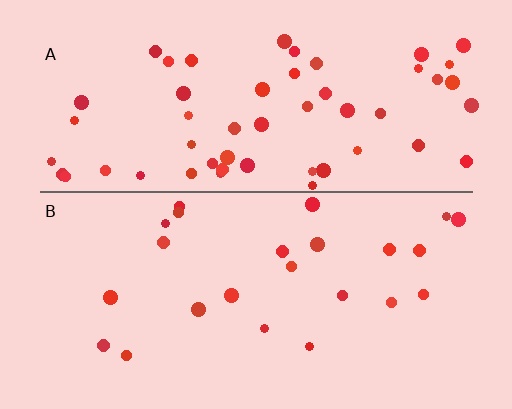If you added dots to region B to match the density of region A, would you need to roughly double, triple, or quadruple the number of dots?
Approximately double.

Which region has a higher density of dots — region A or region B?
A (the top).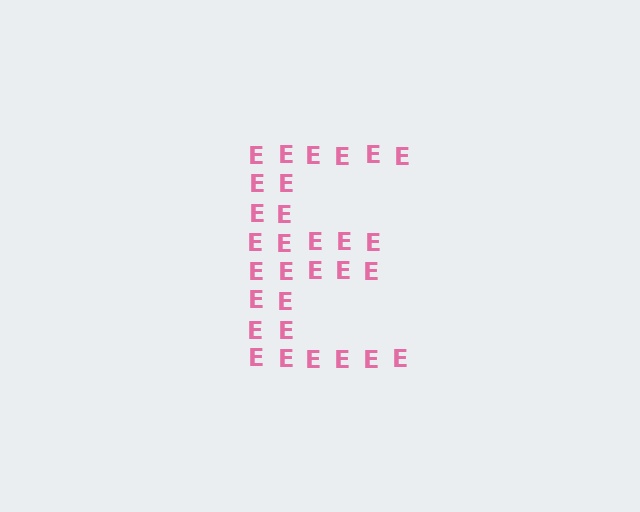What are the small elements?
The small elements are letter E's.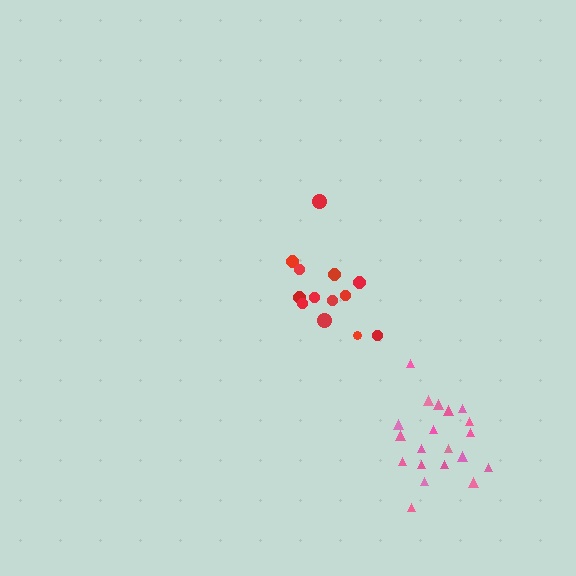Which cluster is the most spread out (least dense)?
Red.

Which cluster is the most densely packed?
Pink.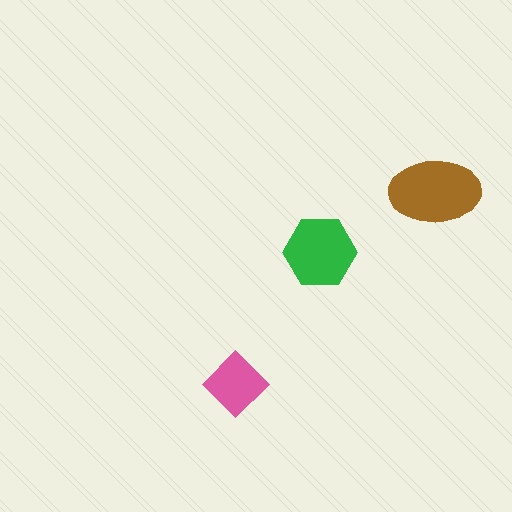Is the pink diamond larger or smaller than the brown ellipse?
Smaller.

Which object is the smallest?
The pink diamond.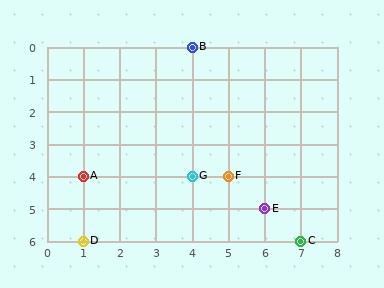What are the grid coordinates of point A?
Point A is at grid coordinates (1, 4).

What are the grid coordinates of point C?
Point C is at grid coordinates (7, 6).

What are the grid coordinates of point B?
Point B is at grid coordinates (4, 0).